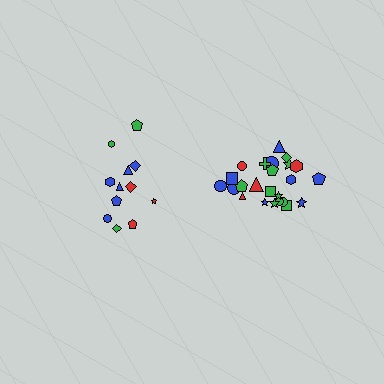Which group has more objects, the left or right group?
The right group.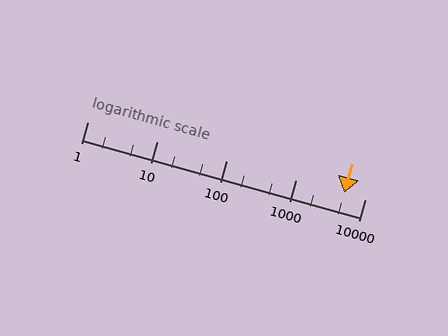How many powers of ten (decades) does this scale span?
The scale spans 4 decades, from 1 to 10000.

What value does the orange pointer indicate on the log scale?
The pointer indicates approximately 5100.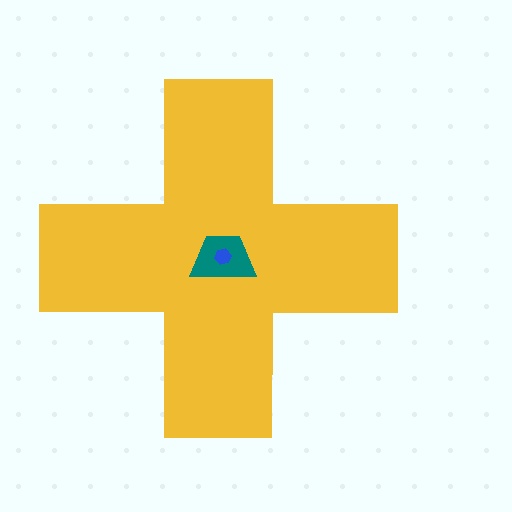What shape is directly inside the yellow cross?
The teal trapezoid.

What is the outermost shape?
The yellow cross.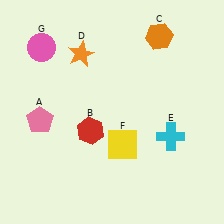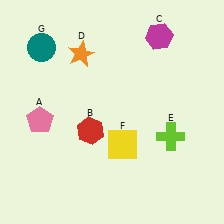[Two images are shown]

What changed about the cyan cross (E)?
In Image 1, E is cyan. In Image 2, it changed to lime.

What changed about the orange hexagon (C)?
In Image 1, C is orange. In Image 2, it changed to magenta.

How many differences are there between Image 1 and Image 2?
There are 3 differences between the two images.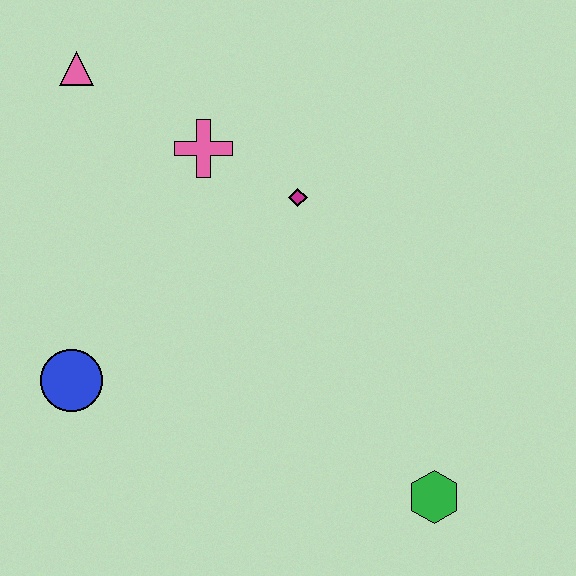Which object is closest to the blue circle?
The pink cross is closest to the blue circle.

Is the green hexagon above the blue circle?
No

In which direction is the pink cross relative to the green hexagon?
The pink cross is above the green hexagon.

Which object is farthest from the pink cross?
The green hexagon is farthest from the pink cross.